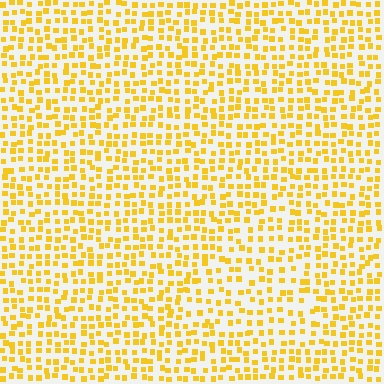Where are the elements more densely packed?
The elements are more densely packed outside the triangle boundary.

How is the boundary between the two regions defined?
The boundary is defined by a change in element density (approximately 1.4x ratio). All elements are the same color, size, and shape.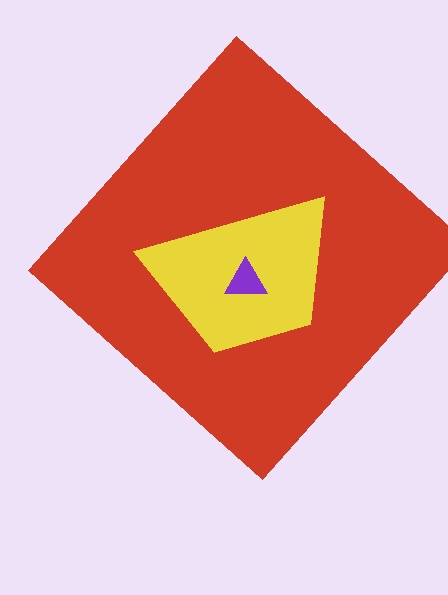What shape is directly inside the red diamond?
The yellow trapezoid.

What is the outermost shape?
The red diamond.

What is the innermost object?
The purple triangle.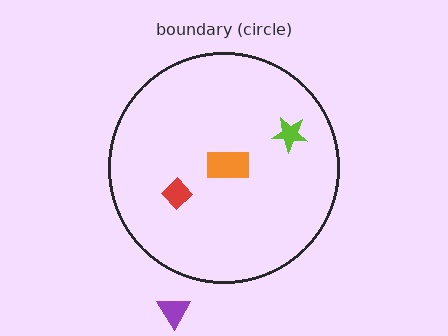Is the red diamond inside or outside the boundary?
Inside.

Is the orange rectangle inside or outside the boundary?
Inside.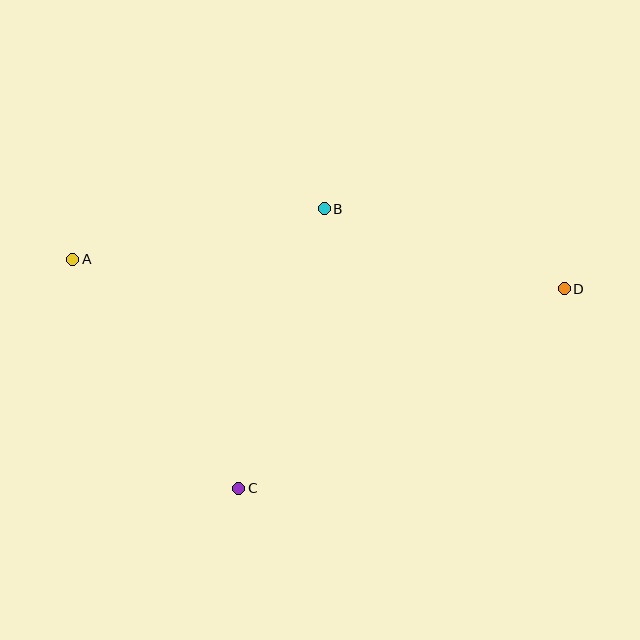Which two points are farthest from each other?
Points A and D are farthest from each other.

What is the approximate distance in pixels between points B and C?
The distance between B and C is approximately 292 pixels.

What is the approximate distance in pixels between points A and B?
The distance between A and B is approximately 257 pixels.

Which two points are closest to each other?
Points B and D are closest to each other.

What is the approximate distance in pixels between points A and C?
The distance between A and C is approximately 283 pixels.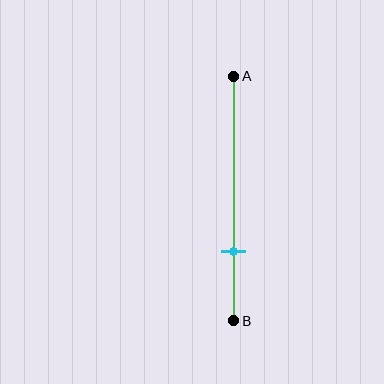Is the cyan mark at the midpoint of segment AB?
No, the mark is at about 70% from A, not at the 50% midpoint.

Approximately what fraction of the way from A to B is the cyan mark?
The cyan mark is approximately 70% of the way from A to B.